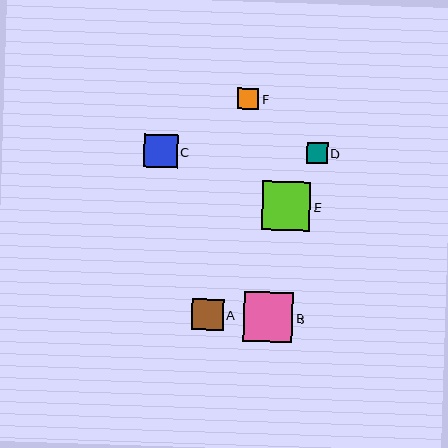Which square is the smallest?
Square D is the smallest with a size of approximately 21 pixels.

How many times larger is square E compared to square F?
Square E is approximately 2.2 times the size of square F.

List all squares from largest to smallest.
From largest to smallest: B, E, C, A, F, D.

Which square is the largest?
Square B is the largest with a size of approximately 50 pixels.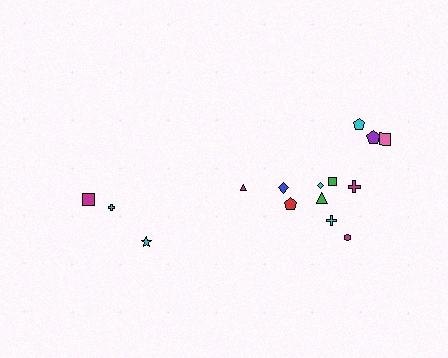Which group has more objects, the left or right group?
The right group.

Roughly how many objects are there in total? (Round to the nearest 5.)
Roughly 15 objects in total.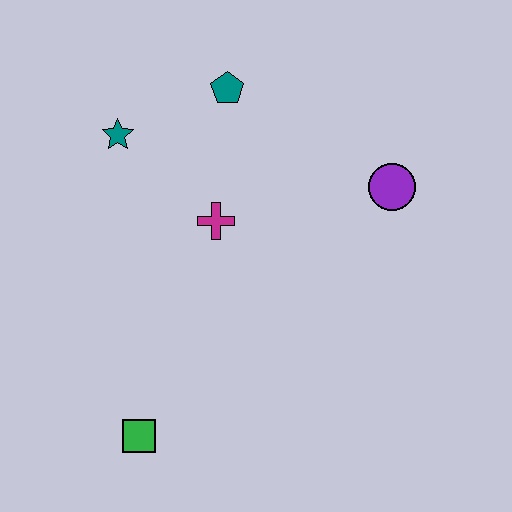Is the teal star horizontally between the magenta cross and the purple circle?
No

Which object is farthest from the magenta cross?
The green square is farthest from the magenta cross.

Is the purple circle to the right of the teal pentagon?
Yes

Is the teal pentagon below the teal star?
No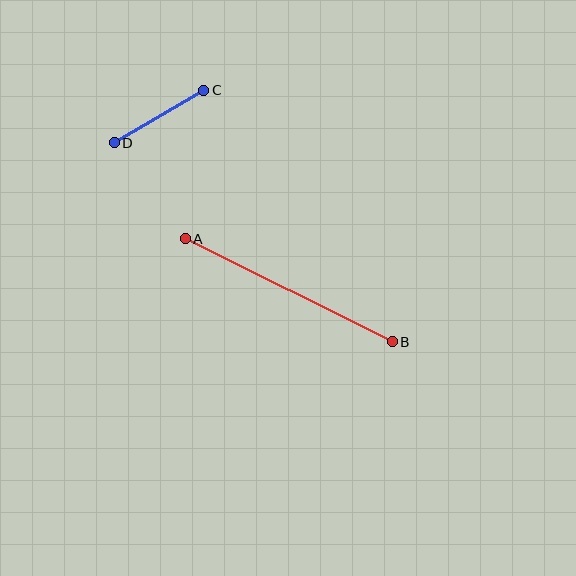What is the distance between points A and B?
The distance is approximately 231 pixels.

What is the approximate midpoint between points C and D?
The midpoint is at approximately (159, 117) pixels.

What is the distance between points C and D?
The distance is approximately 104 pixels.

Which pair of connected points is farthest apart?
Points A and B are farthest apart.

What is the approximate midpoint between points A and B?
The midpoint is at approximately (289, 290) pixels.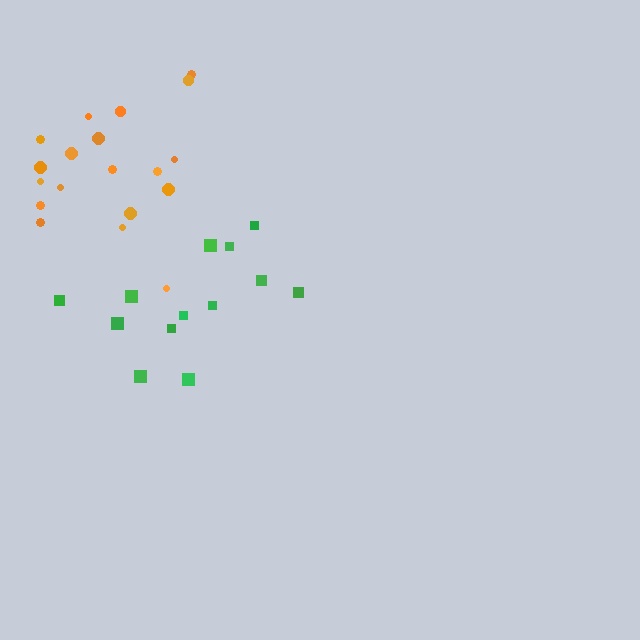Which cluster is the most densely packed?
Orange.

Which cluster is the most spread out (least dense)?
Green.